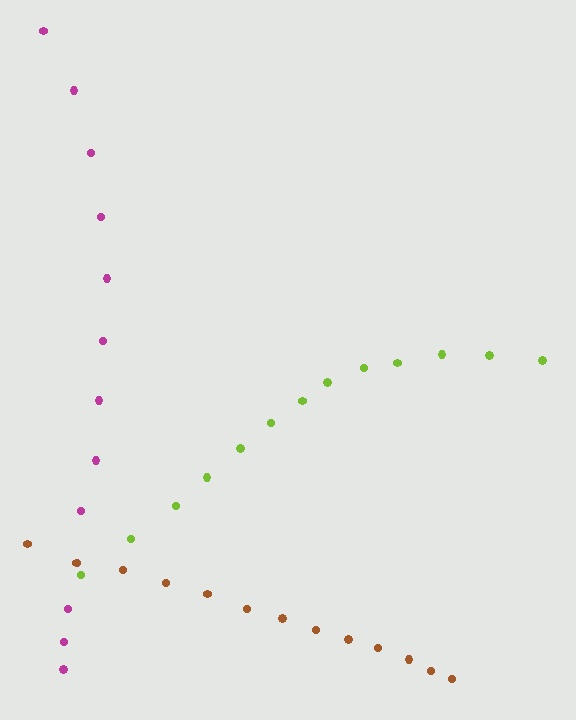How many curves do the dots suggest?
There are 3 distinct paths.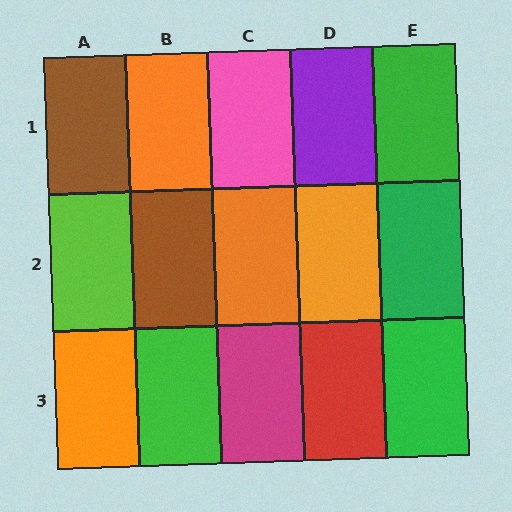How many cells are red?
1 cell is red.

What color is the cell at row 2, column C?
Orange.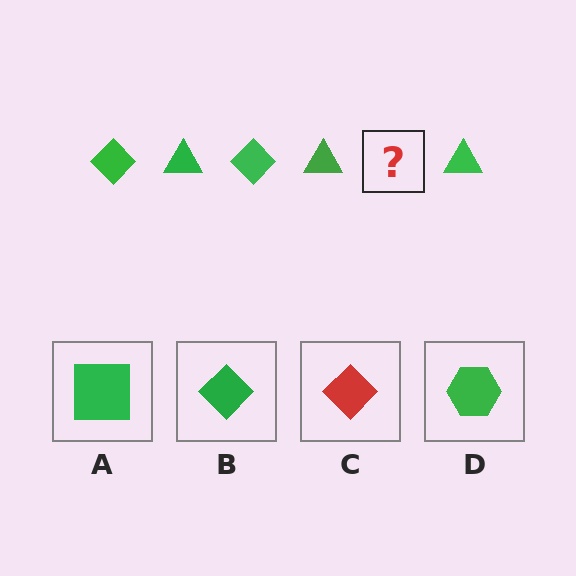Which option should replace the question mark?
Option B.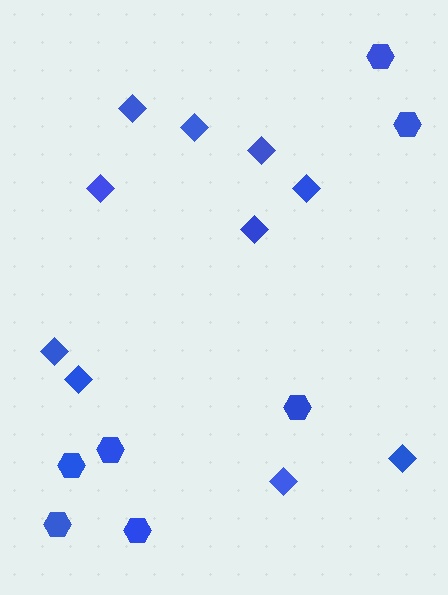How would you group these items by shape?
There are 2 groups: one group of diamonds (10) and one group of hexagons (7).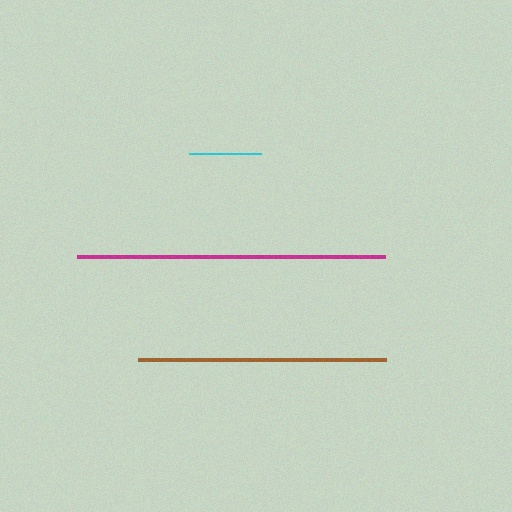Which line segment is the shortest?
The cyan line is the shortest at approximately 72 pixels.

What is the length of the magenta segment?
The magenta segment is approximately 309 pixels long.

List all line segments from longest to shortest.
From longest to shortest: magenta, brown, cyan.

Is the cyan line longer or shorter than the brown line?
The brown line is longer than the cyan line.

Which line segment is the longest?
The magenta line is the longest at approximately 309 pixels.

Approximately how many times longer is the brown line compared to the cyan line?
The brown line is approximately 3.5 times the length of the cyan line.